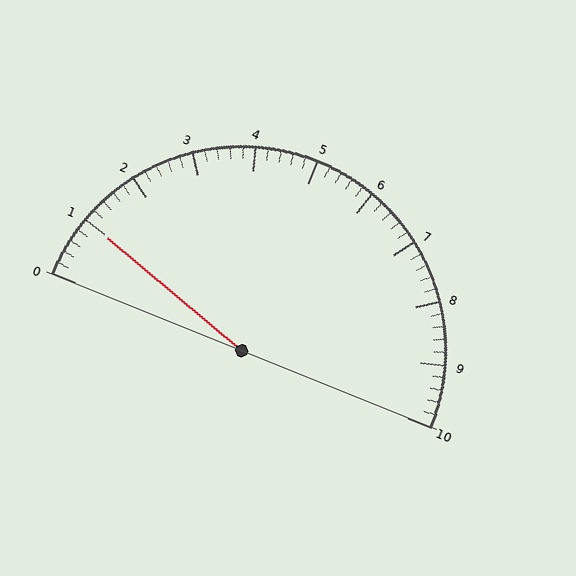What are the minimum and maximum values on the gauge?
The gauge ranges from 0 to 10.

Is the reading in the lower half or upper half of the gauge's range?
The reading is in the lower half of the range (0 to 10).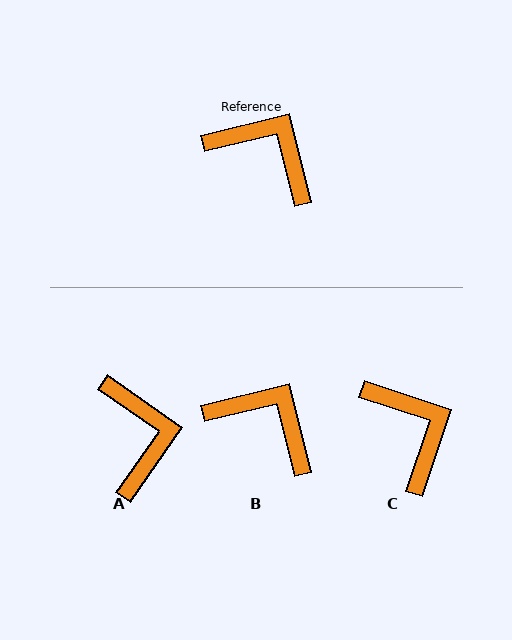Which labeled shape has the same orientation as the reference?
B.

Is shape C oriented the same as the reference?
No, it is off by about 32 degrees.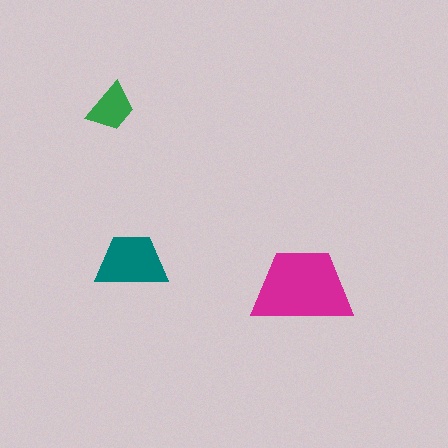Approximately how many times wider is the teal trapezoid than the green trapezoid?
About 1.5 times wider.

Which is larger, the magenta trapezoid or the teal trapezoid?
The magenta one.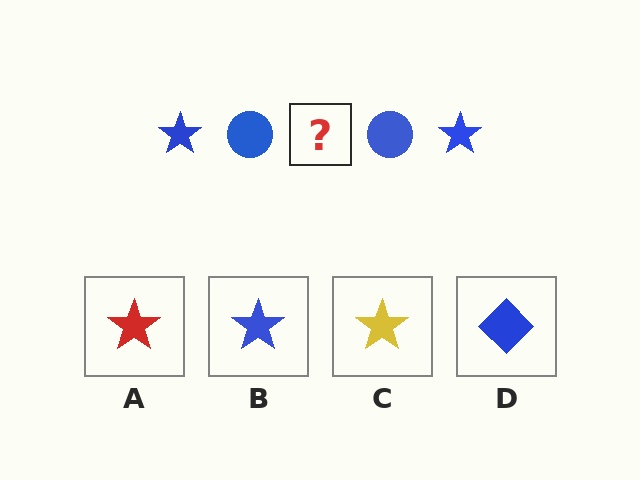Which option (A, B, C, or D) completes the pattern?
B.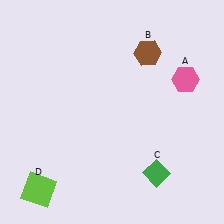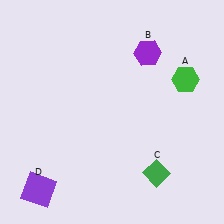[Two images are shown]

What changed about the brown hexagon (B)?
In Image 1, B is brown. In Image 2, it changed to purple.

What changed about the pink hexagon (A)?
In Image 1, A is pink. In Image 2, it changed to green.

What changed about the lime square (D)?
In Image 1, D is lime. In Image 2, it changed to purple.